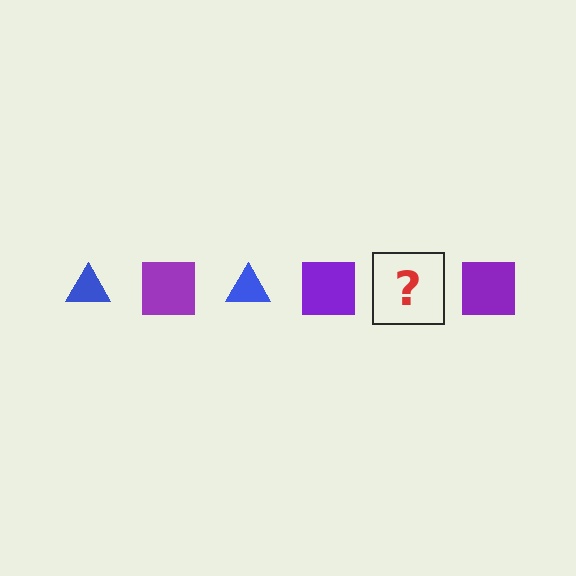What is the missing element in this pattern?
The missing element is a blue triangle.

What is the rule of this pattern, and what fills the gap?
The rule is that the pattern alternates between blue triangle and purple square. The gap should be filled with a blue triangle.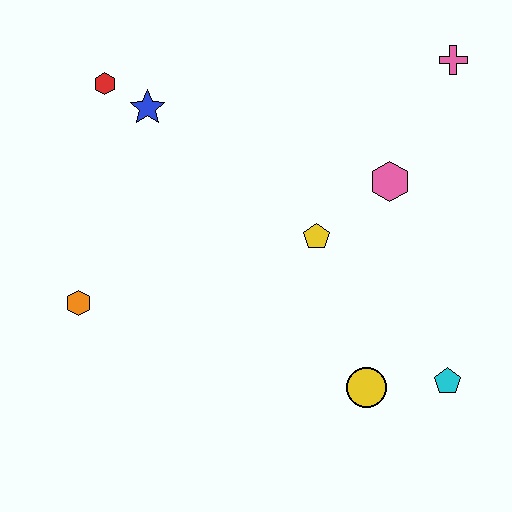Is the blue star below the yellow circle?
No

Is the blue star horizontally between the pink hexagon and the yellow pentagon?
No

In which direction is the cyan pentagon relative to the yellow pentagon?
The cyan pentagon is below the yellow pentagon.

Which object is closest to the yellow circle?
The cyan pentagon is closest to the yellow circle.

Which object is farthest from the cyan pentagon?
The red hexagon is farthest from the cyan pentagon.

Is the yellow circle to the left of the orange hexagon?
No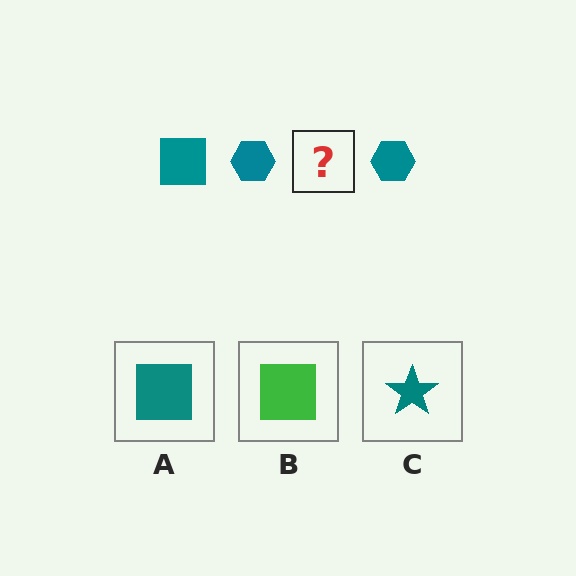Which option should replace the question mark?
Option A.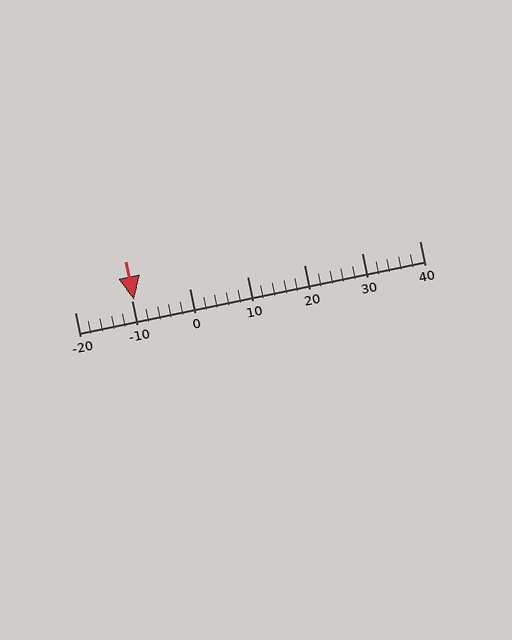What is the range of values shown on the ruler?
The ruler shows values from -20 to 40.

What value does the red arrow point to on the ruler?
The red arrow points to approximately -10.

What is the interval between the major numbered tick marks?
The major tick marks are spaced 10 units apart.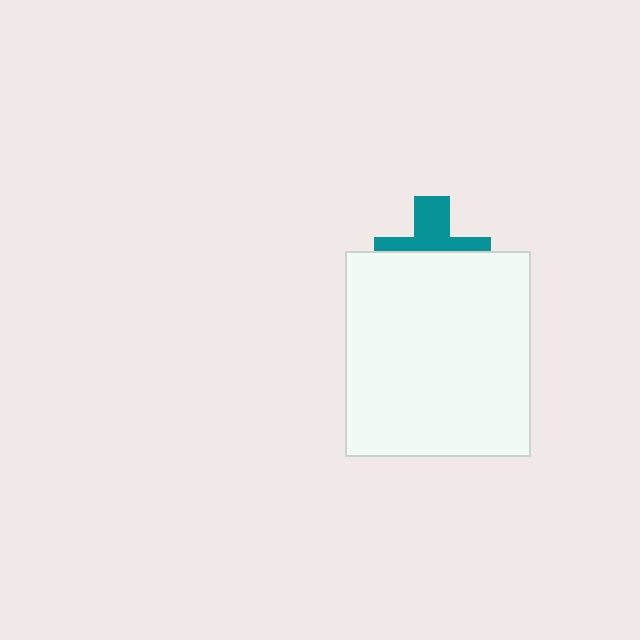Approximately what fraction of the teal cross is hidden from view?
Roughly 56% of the teal cross is hidden behind the white rectangle.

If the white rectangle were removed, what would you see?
You would see the complete teal cross.